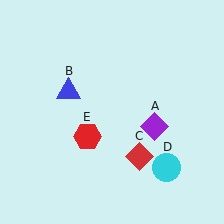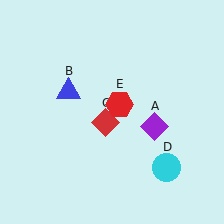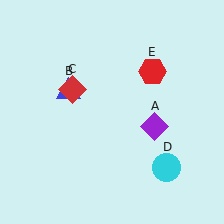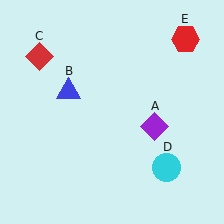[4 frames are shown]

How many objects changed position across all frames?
2 objects changed position: red diamond (object C), red hexagon (object E).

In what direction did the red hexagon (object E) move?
The red hexagon (object E) moved up and to the right.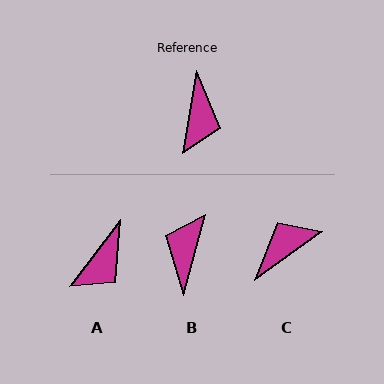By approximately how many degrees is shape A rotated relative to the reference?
Approximately 28 degrees clockwise.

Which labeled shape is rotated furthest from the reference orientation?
B, about 174 degrees away.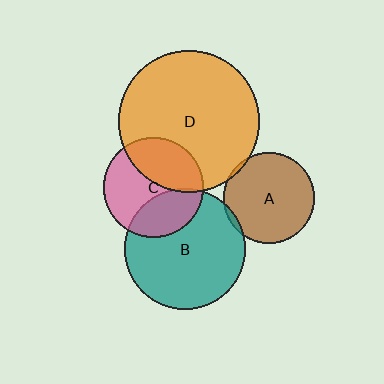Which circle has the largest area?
Circle D (orange).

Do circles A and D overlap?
Yes.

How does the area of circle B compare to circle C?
Approximately 1.5 times.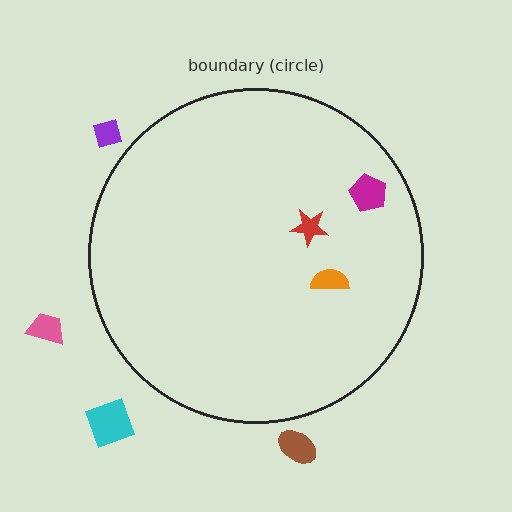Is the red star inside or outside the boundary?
Inside.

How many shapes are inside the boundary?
3 inside, 4 outside.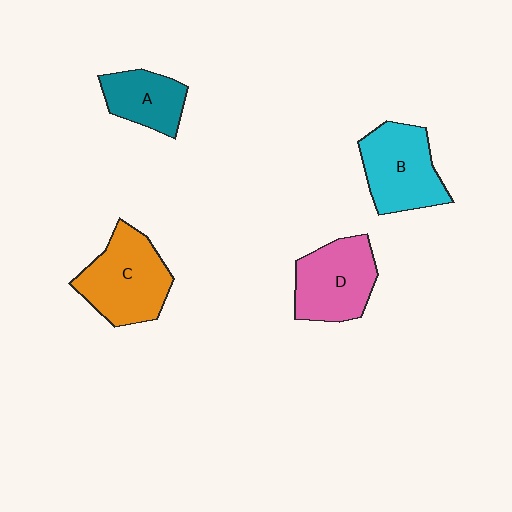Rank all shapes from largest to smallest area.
From largest to smallest: C (orange), B (cyan), D (pink), A (teal).